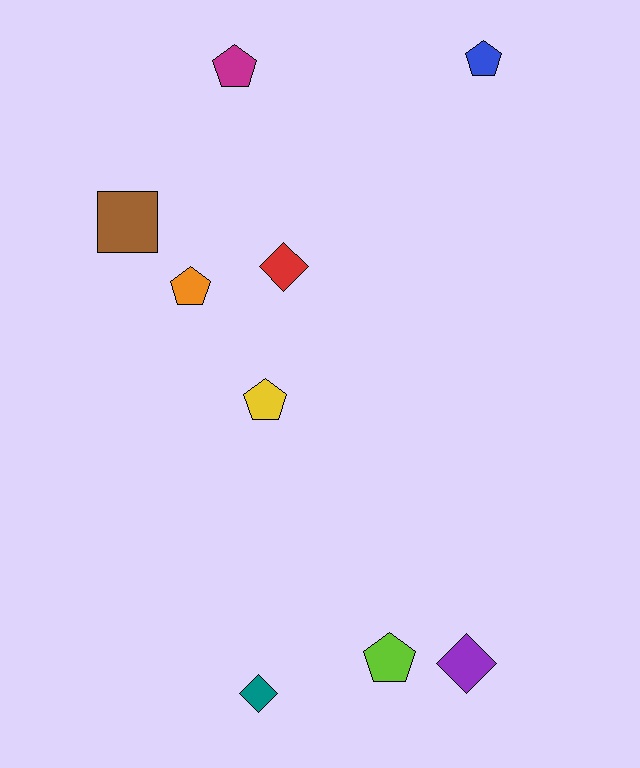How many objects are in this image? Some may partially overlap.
There are 9 objects.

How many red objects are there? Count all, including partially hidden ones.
There is 1 red object.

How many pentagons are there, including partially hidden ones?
There are 5 pentagons.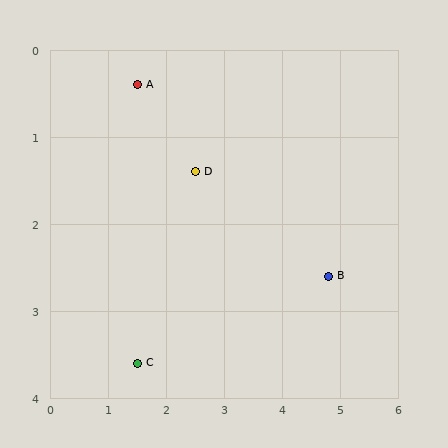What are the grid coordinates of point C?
Point C is at approximately (1.5, 3.6).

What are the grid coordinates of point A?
Point A is at approximately (1.5, 0.4).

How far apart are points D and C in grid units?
Points D and C are about 2.4 grid units apart.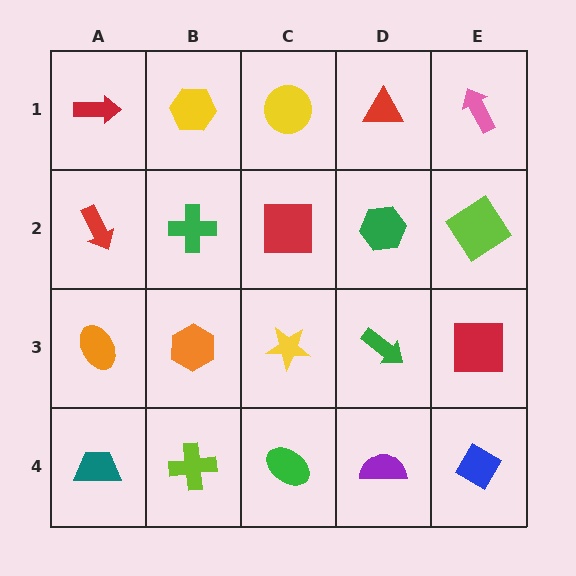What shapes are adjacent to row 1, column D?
A green hexagon (row 2, column D), a yellow circle (row 1, column C), a pink arrow (row 1, column E).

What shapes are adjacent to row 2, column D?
A red triangle (row 1, column D), a green arrow (row 3, column D), a red square (row 2, column C), a lime diamond (row 2, column E).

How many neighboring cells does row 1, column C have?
3.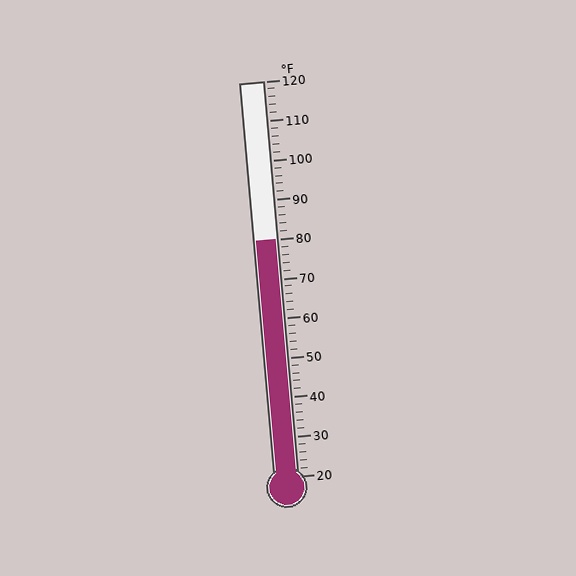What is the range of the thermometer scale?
The thermometer scale ranges from 20°F to 120°F.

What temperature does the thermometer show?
The thermometer shows approximately 80°F.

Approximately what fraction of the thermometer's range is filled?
The thermometer is filled to approximately 60% of its range.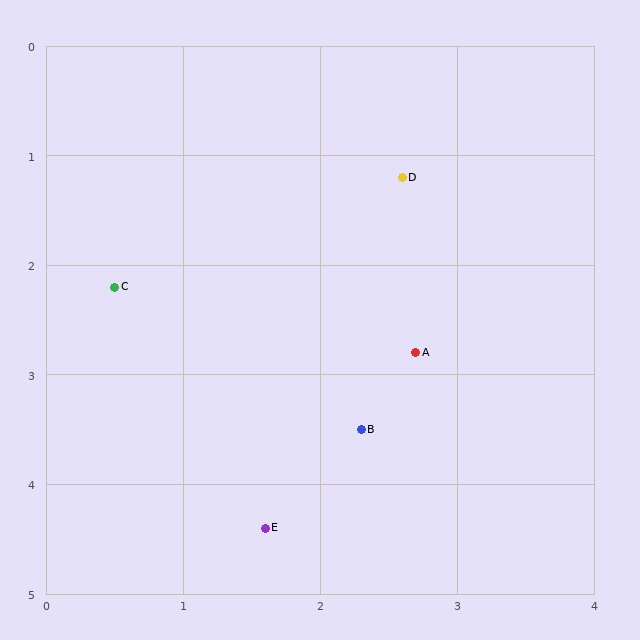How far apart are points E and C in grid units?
Points E and C are about 2.5 grid units apart.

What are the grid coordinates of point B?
Point B is at approximately (2.3, 3.5).